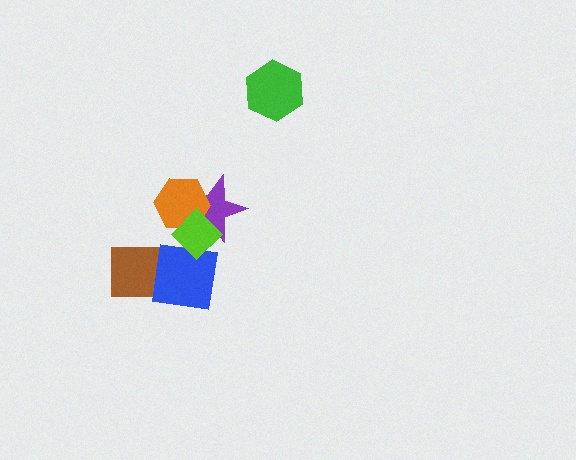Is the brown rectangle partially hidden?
Yes, it is partially covered by another shape.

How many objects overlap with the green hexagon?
0 objects overlap with the green hexagon.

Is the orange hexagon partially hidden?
Yes, it is partially covered by another shape.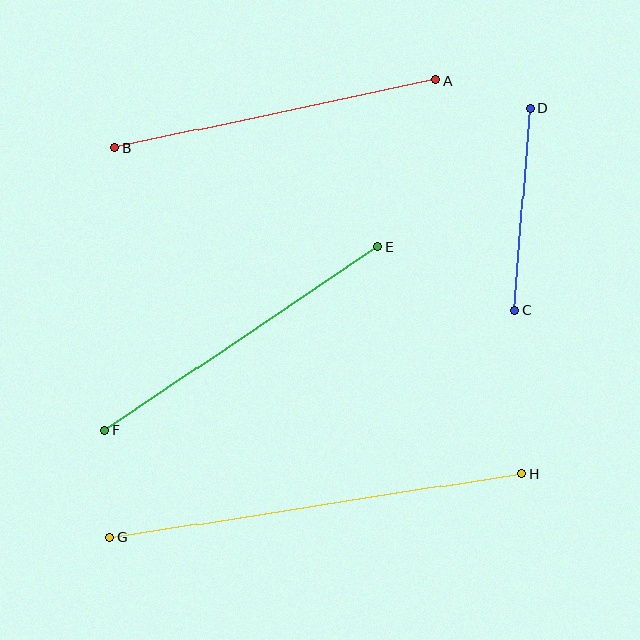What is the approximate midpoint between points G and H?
The midpoint is at approximately (316, 506) pixels.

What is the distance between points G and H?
The distance is approximately 417 pixels.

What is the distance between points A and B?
The distance is approximately 328 pixels.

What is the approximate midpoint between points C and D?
The midpoint is at approximately (523, 209) pixels.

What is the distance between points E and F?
The distance is approximately 329 pixels.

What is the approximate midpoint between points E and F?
The midpoint is at approximately (241, 339) pixels.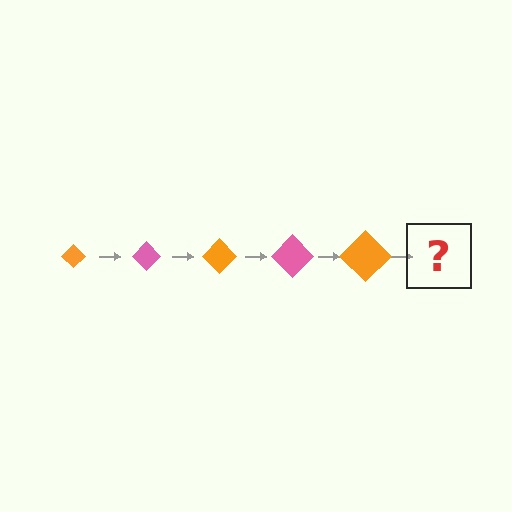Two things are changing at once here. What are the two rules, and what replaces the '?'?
The two rules are that the diamond grows larger each step and the color cycles through orange and pink. The '?' should be a pink diamond, larger than the previous one.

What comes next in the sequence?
The next element should be a pink diamond, larger than the previous one.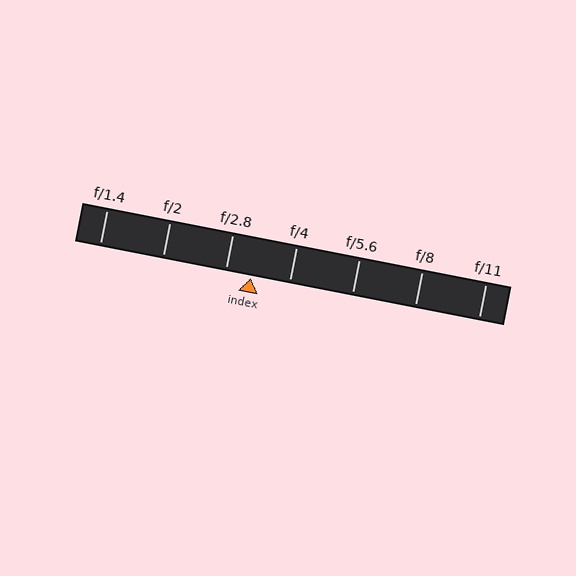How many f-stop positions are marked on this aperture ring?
There are 7 f-stop positions marked.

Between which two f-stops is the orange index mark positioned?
The index mark is between f/2.8 and f/4.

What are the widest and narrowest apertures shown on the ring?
The widest aperture shown is f/1.4 and the narrowest is f/11.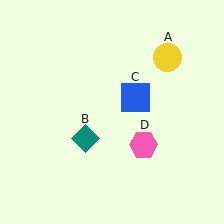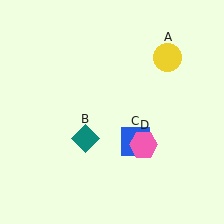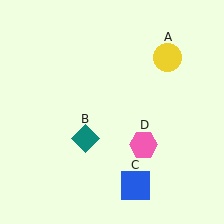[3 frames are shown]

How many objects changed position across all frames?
1 object changed position: blue square (object C).